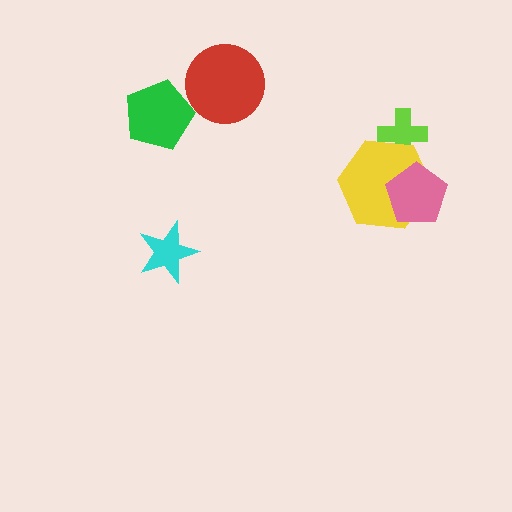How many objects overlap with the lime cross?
1 object overlaps with the lime cross.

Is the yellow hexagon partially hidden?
Yes, it is partially covered by another shape.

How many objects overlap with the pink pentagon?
1 object overlaps with the pink pentagon.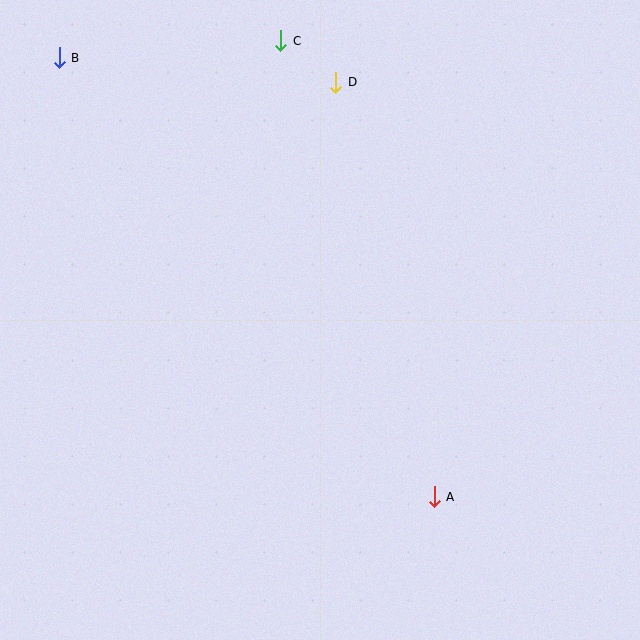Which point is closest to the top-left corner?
Point B is closest to the top-left corner.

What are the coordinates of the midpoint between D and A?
The midpoint between D and A is at (385, 290).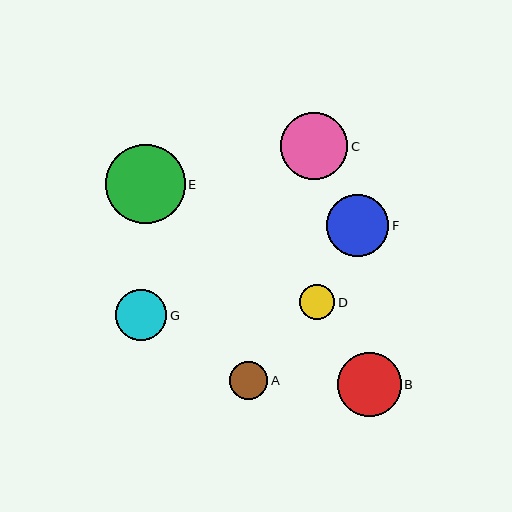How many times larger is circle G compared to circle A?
Circle G is approximately 1.3 times the size of circle A.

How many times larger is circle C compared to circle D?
Circle C is approximately 1.9 times the size of circle D.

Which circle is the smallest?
Circle D is the smallest with a size of approximately 35 pixels.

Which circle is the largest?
Circle E is the largest with a size of approximately 80 pixels.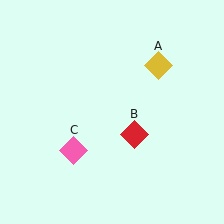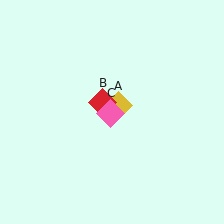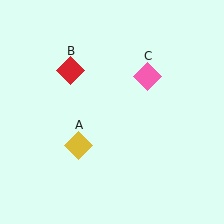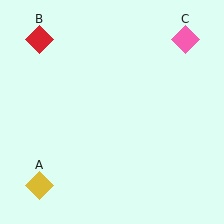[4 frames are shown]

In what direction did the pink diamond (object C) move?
The pink diamond (object C) moved up and to the right.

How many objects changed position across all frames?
3 objects changed position: yellow diamond (object A), red diamond (object B), pink diamond (object C).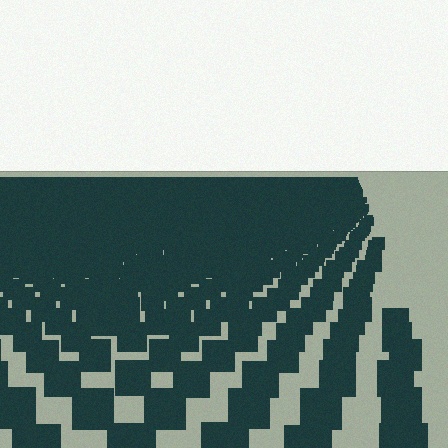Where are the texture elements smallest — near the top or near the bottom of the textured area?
Near the top.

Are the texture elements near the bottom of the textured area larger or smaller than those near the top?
Larger. Near the bottom, elements are closer to the viewer and appear at a bigger on-screen size.